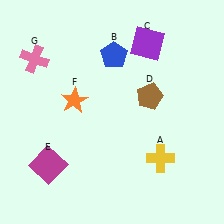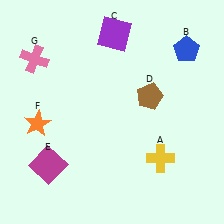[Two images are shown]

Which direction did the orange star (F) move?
The orange star (F) moved left.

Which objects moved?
The objects that moved are: the blue pentagon (B), the purple square (C), the orange star (F).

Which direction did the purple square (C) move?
The purple square (C) moved left.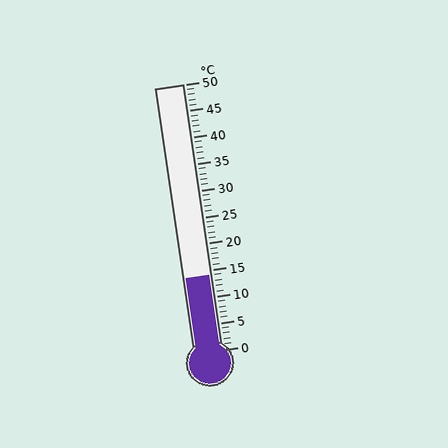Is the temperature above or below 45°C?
The temperature is below 45°C.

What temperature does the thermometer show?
The thermometer shows approximately 14°C.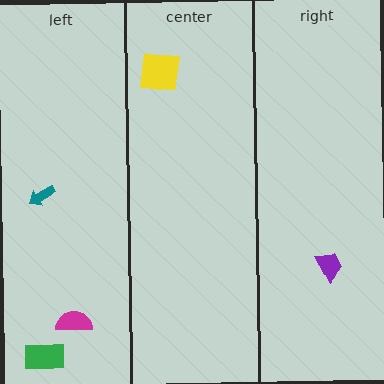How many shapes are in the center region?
1.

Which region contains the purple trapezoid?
The right region.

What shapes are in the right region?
The purple trapezoid.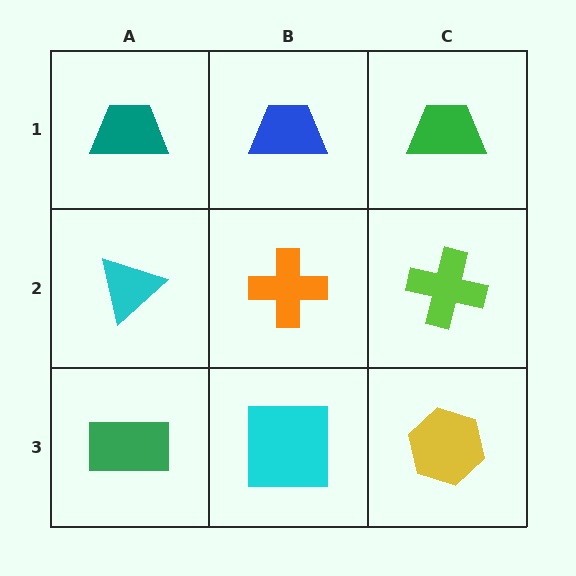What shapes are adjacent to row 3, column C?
A lime cross (row 2, column C), a cyan square (row 3, column B).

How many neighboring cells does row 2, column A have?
3.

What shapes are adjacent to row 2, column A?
A teal trapezoid (row 1, column A), a green rectangle (row 3, column A), an orange cross (row 2, column B).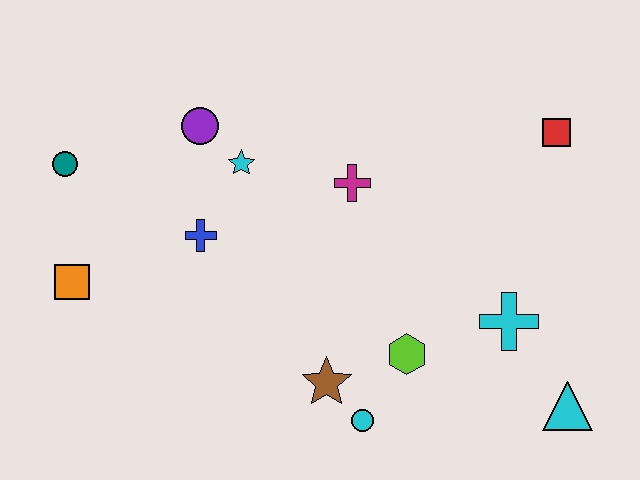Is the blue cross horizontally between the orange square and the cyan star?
Yes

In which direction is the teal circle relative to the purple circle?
The teal circle is to the left of the purple circle.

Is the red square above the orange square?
Yes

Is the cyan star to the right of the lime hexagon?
No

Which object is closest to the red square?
The cyan cross is closest to the red square.